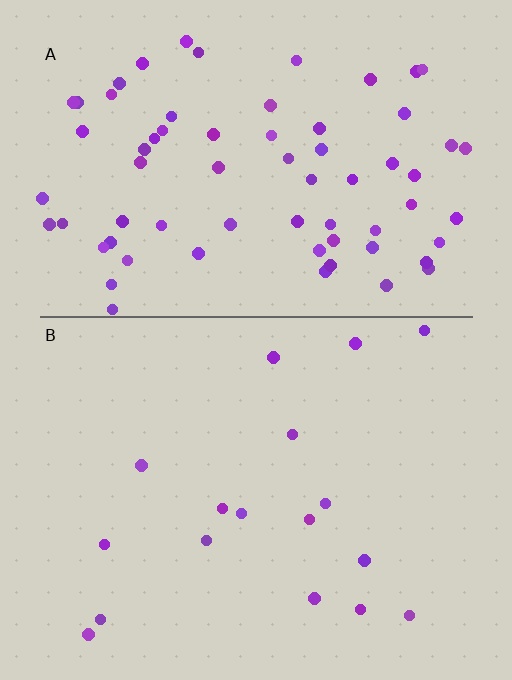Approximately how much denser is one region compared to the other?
Approximately 3.9× — region A over region B.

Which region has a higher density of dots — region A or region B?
A (the top).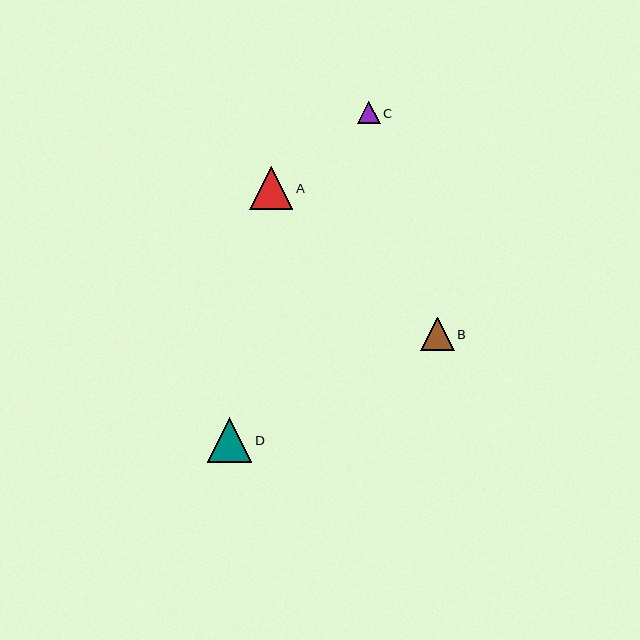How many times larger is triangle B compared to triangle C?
Triangle B is approximately 1.5 times the size of triangle C.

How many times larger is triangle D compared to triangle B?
Triangle D is approximately 1.3 times the size of triangle B.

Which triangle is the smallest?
Triangle C is the smallest with a size of approximately 23 pixels.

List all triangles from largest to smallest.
From largest to smallest: D, A, B, C.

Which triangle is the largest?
Triangle D is the largest with a size of approximately 44 pixels.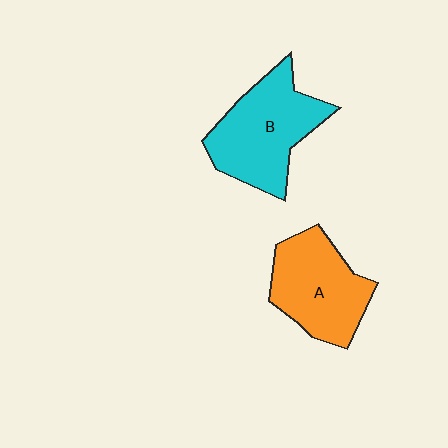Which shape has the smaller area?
Shape A (orange).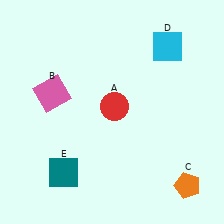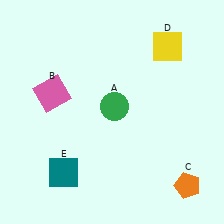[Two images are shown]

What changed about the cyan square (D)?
In Image 1, D is cyan. In Image 2, it changed to yellow.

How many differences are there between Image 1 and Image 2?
There are 2 differences between the two images.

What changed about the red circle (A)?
In Image 1, A is red. In Image 2, it changed to green.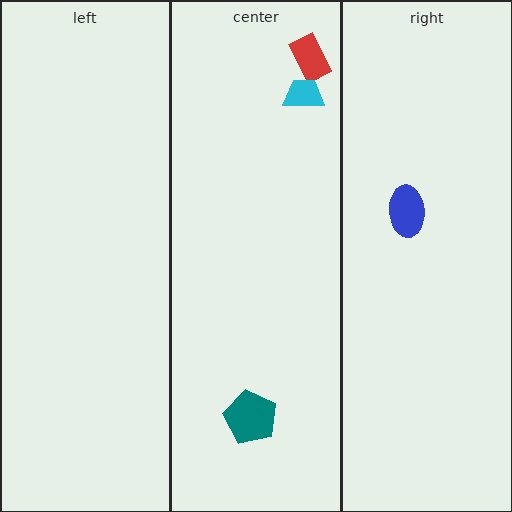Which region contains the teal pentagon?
The center region.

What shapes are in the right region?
The blue ellipse.